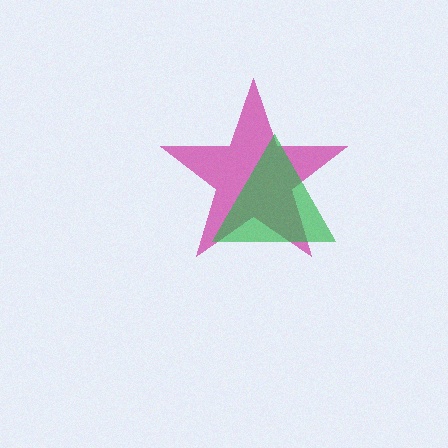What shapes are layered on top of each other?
The layered shapes are: a magenta star, a green triangle.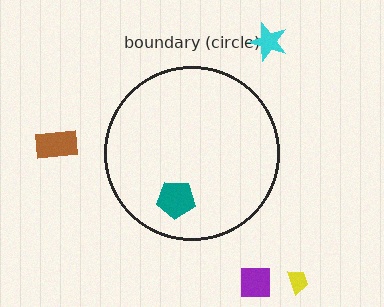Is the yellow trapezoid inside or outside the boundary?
Outside.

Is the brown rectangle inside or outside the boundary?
Outside.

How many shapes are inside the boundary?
1 inside, 4 outside.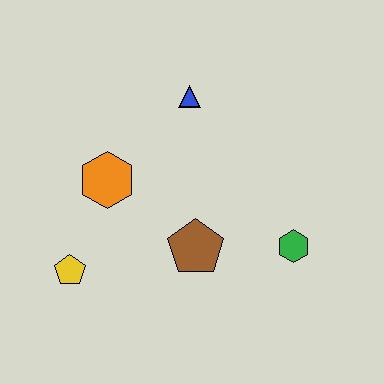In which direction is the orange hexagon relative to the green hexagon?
The orange hexagon is to the left of the green hexagon.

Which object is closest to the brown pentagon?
The green hexagon is closest to the brown pentagon.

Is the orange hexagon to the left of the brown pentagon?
Yes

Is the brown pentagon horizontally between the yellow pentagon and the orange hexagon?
No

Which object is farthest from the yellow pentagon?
The green hexagon is farthest from the yellow pentagon.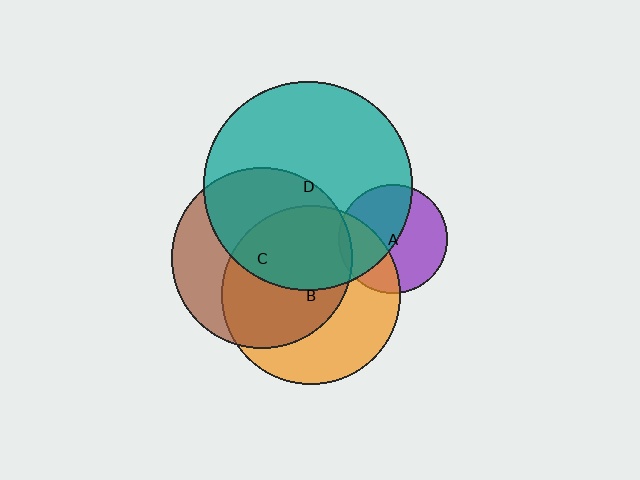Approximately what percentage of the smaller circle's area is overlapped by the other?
Approximately 50%.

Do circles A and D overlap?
Yes.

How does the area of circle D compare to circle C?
Approximately 1.3 times.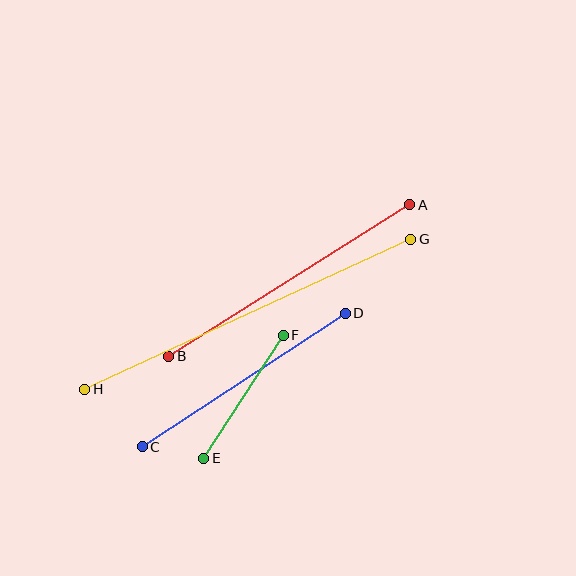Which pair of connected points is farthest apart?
Points G and H are farthest apart.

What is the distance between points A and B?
The distance is approximately 285 pixels.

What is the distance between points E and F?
The distance is approximately 147 pixels.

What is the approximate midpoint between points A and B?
The midpoint is at approximately (289, 281) pixels.